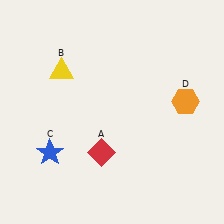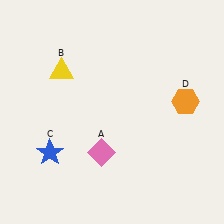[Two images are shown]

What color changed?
The diamond (A) changed from red in Image 1 to pink in Image 2.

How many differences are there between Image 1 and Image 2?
There is 1 difference between the two images.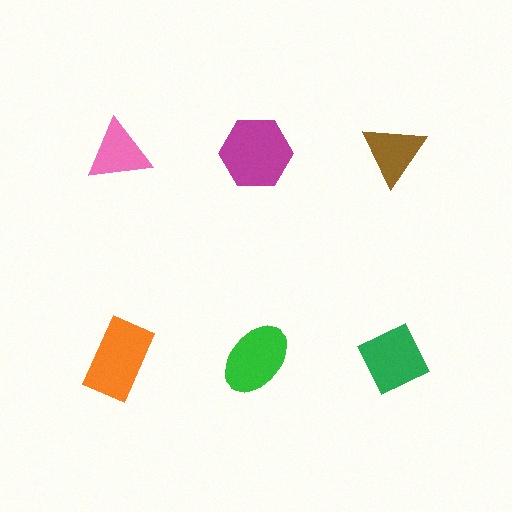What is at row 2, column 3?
A green diamond.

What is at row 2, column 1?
An orange rectangle.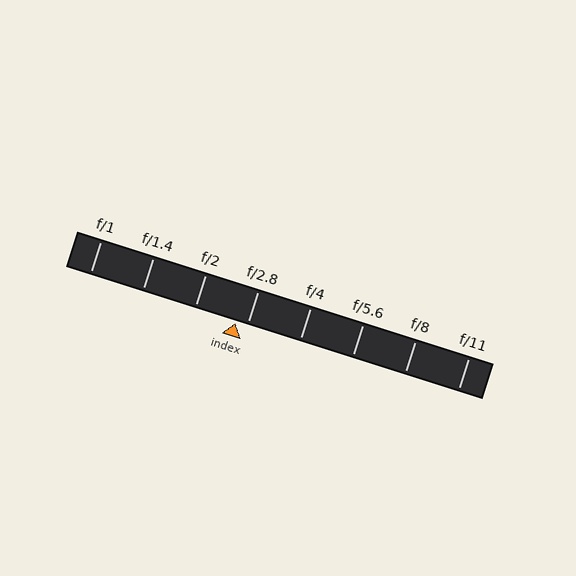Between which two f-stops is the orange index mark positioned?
The index mark is between f/2 and f/2.8.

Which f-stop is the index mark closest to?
The index mark is closest to f/2.8.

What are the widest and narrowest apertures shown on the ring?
The widest aperture shown is f/1 and the narrowest is f/11.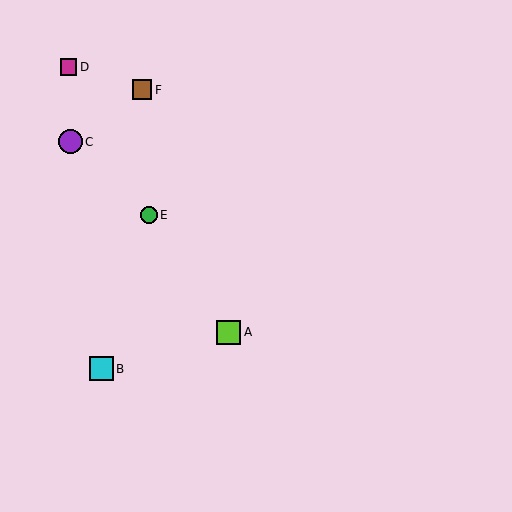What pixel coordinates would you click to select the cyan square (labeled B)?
Click at (101, 369) to select the cyan square B.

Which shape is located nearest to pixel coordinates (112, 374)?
The cyan square (labeled B) at (101, 369) is nearest to that location.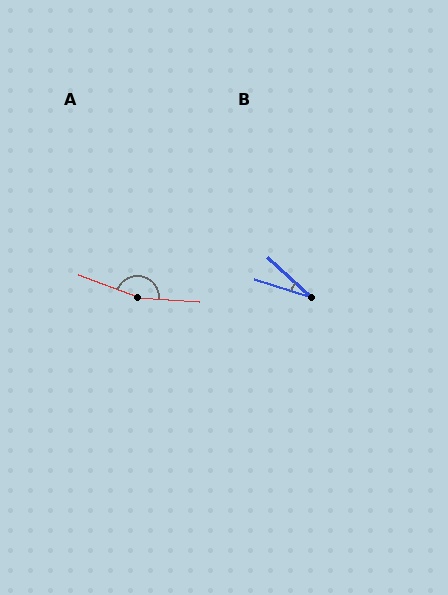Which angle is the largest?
A, at approximately 163 degrees.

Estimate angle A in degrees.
Approximately 163 degrees.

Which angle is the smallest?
B, at approximately 25 degrees.